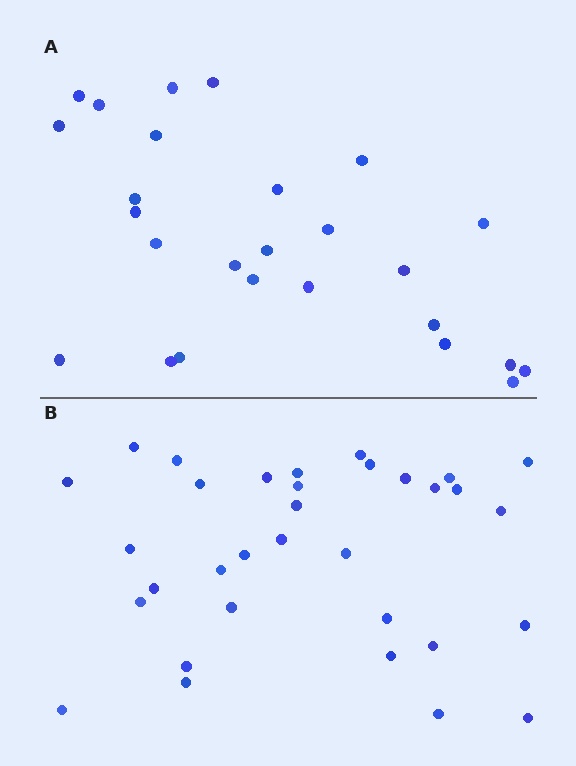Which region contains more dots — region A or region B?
Region B (the bottom region) has more dots.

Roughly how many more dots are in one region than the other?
Region B has roughly 8 or so more dots than region A.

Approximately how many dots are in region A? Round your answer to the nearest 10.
About 30 dots. (The exact count is 26, which rounds to 30.)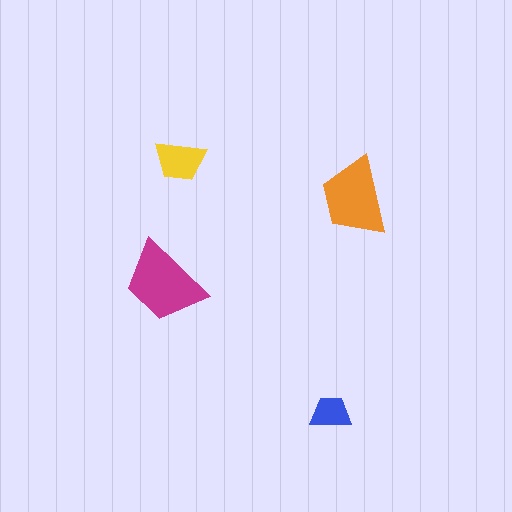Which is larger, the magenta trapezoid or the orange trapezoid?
The magenta one.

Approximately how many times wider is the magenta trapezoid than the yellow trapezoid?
About 1.5 times wider.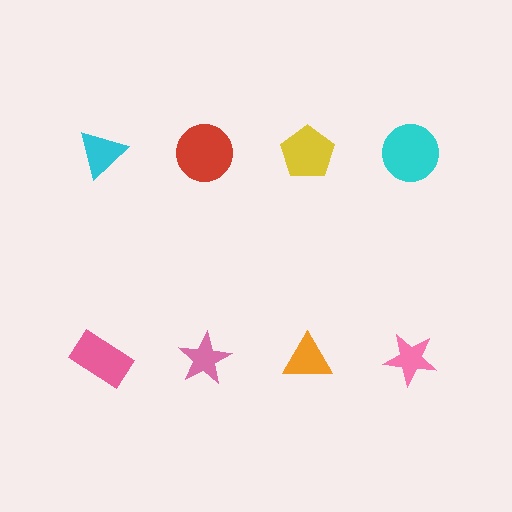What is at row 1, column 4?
A cyan circle.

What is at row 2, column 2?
A pink star.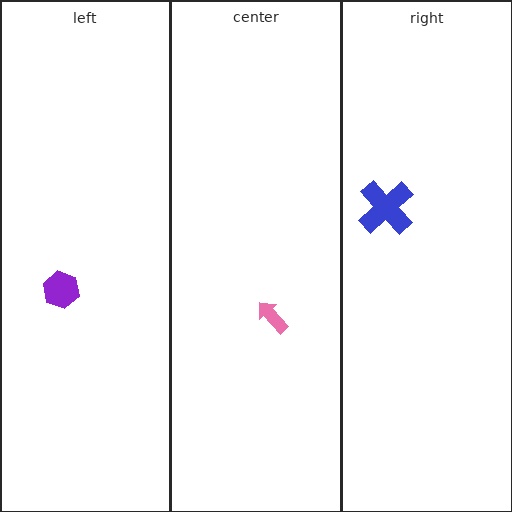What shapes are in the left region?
The purple hexagon.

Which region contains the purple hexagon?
The left region.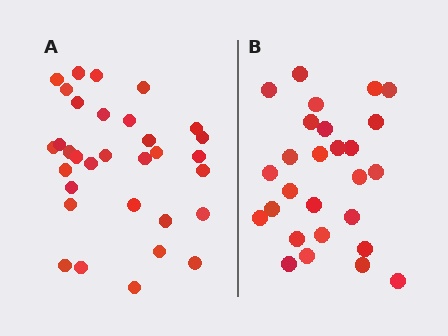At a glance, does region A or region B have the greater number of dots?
Region A (the left region) has more dots.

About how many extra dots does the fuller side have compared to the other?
Region A has about 5 more dots than region B.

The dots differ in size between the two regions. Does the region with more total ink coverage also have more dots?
No. Region B has more total ink coverage because its dots are larger, but region A actually contains more individual dots. Total area can be misleading — the number of items is what matters here.